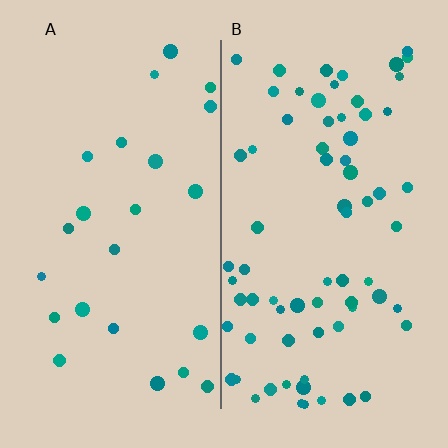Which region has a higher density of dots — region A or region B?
B (the right).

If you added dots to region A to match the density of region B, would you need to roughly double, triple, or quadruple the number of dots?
Approximately triple.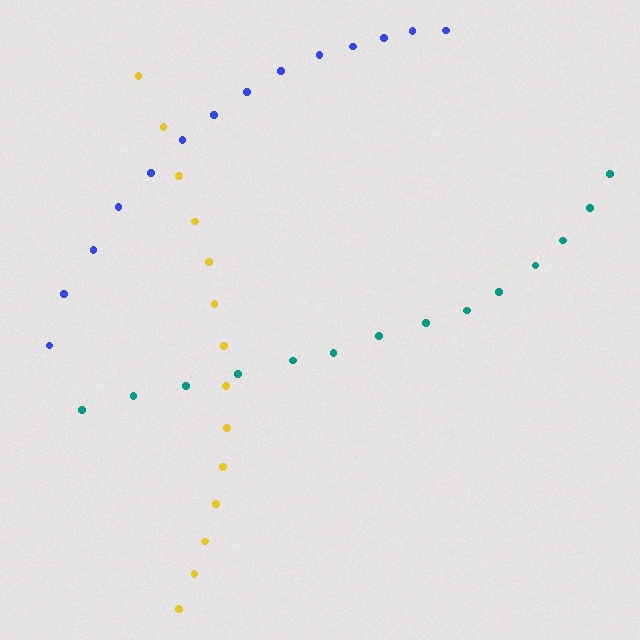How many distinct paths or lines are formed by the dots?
There are 3 distinct paths.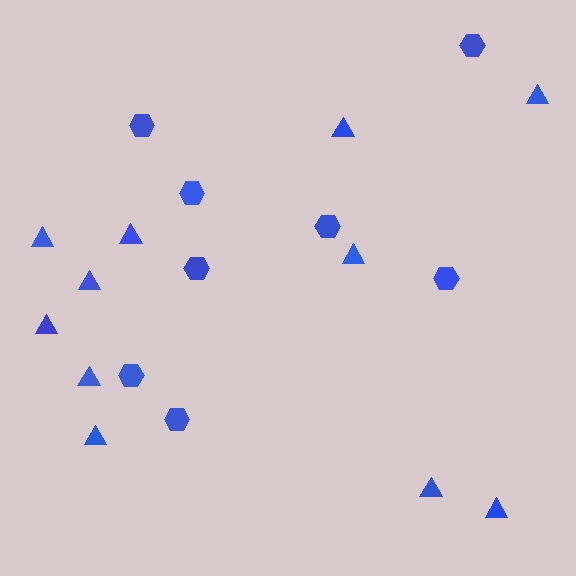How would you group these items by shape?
There are 2 groups: one group of hexagons (8) and one group of triangles (11).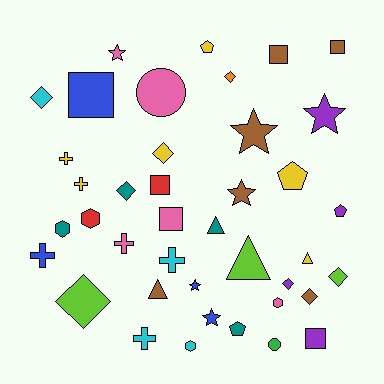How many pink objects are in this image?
There are 5 pink objects.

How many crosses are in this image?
There are 6 crosses.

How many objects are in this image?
There are 40 objects.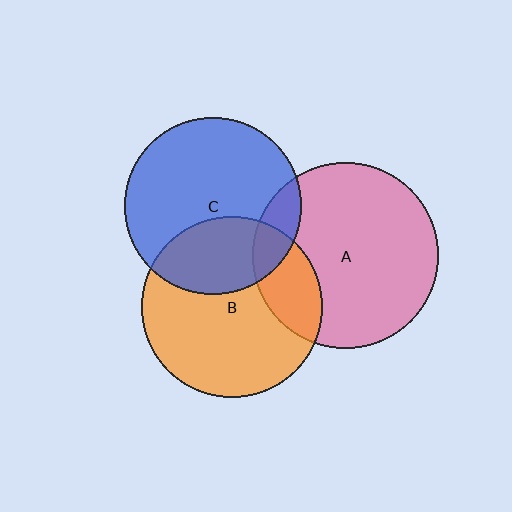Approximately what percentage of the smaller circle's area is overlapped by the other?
Approximately 20%.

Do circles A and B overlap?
Yes.